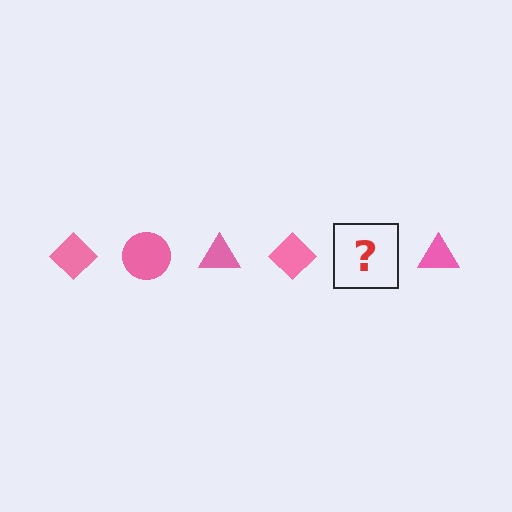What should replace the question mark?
The question mark should be replaced with a pink circle.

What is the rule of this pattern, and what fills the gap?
The rule is that the pattern cycles through diamond, circle, triangle shapes in pink. The gap should be filled with a pink circle.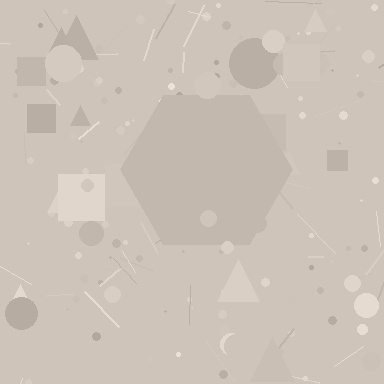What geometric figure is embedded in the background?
A hexagon is embedded in the background.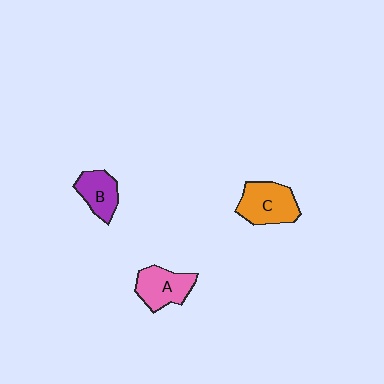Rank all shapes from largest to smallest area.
From largest to smallest: C (orange), A (pink), B (purple).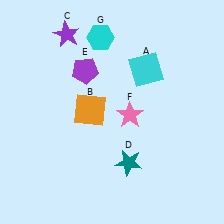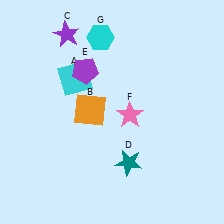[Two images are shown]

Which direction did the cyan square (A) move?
The cyan square (A) moved left.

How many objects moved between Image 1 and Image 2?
1 object moved between the two images.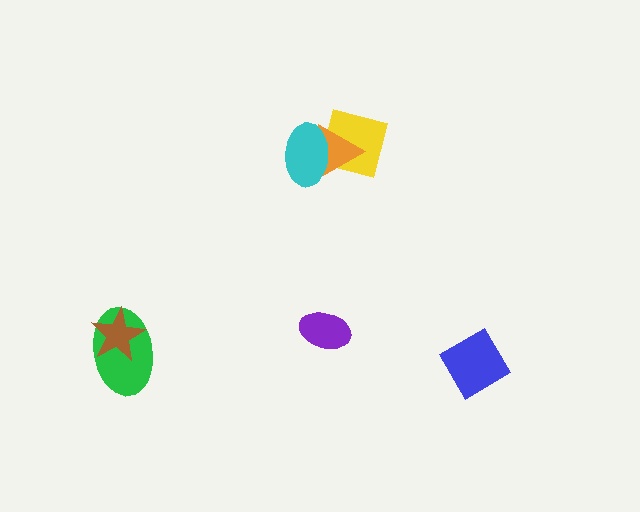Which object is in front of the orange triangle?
The cyan ellipse is in front of the orange triangle.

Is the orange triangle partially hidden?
Yes, it is partially covered by another shape.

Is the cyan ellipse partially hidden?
No, no other shape covers it.